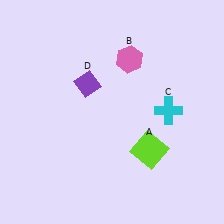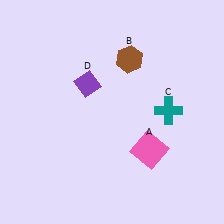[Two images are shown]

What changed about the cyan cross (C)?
In Image 1, C is cyan. In Image 2, it changed to teal.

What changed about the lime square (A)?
In Image 1, A is lime. In Image 2, it changed to pink.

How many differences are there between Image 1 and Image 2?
There are 3 differences between the two images.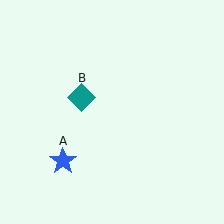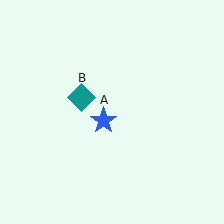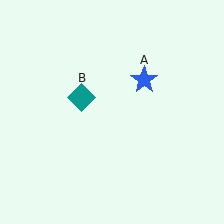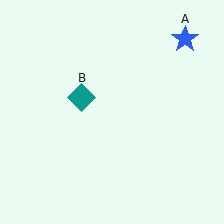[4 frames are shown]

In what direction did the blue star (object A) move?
The blue star (object A) moved up and to the right.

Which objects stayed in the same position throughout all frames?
Teal diamond (object B) remained stationary.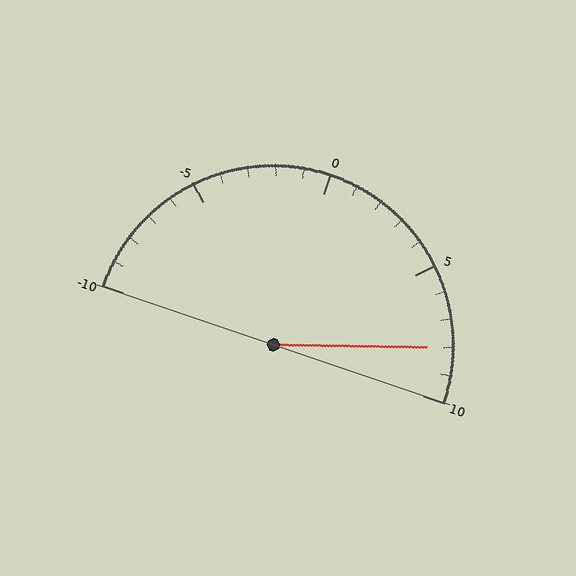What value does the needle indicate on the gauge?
The needle indicates approximately 8.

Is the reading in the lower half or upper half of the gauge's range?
The reading is in the upper half of the range (-10 to 10).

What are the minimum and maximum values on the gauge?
The gauge ranges from -10 to 10.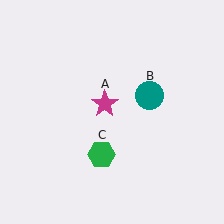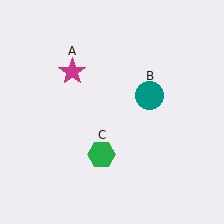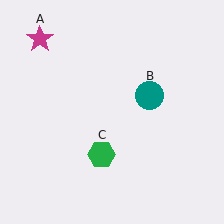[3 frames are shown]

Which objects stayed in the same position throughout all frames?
Teal circle (object B) and green hexagon (object C) remained stationary.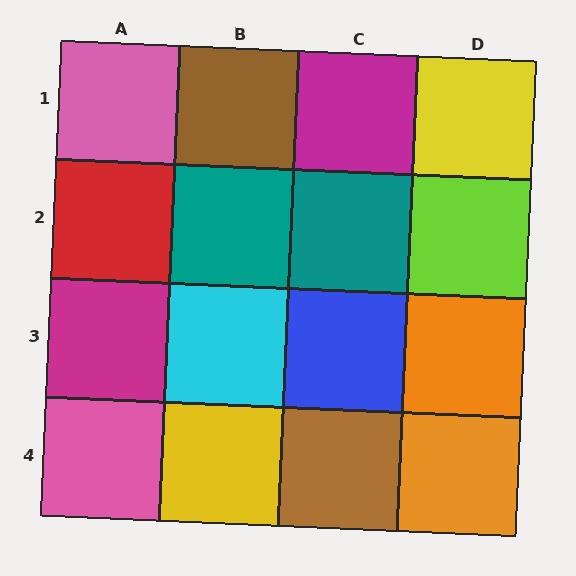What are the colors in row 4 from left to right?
Pink, yellow, brown, orange.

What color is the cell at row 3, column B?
Cyan.